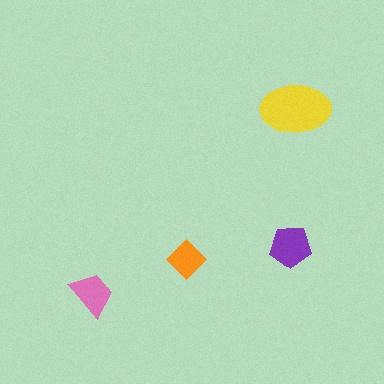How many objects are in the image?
There are 4 objects in the image.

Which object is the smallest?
The orange diamond.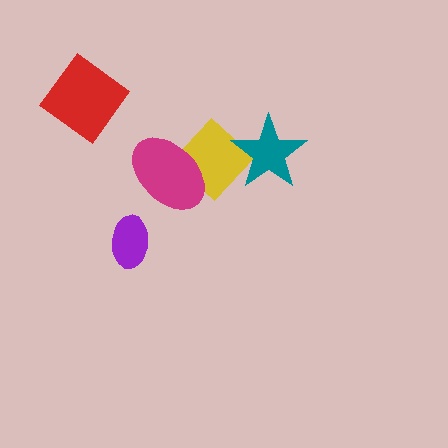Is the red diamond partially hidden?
No, no other shape covers it.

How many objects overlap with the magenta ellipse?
1 object overlaps with the magenta ellipse.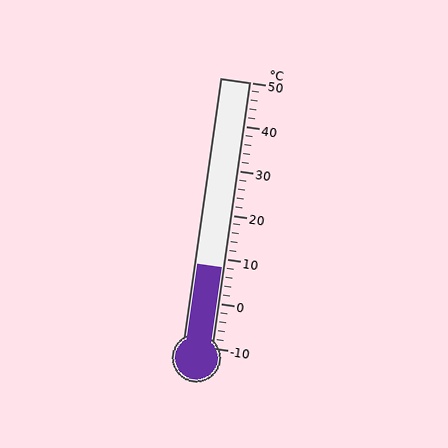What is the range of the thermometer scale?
The thermometer scale ranges from -10°C to 50°C.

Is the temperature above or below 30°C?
The temperature is below 30°C.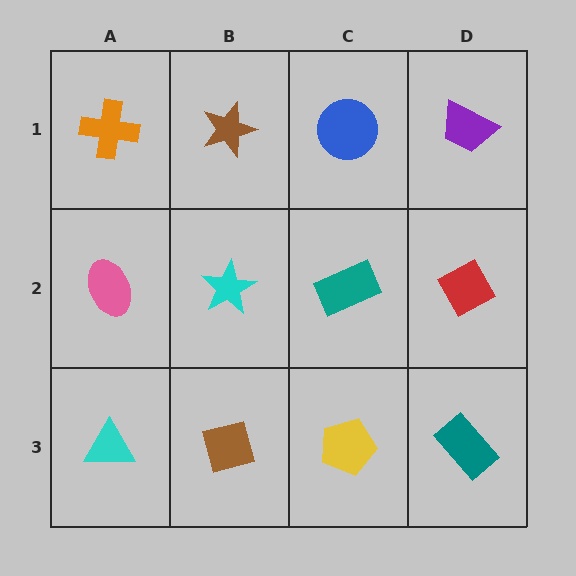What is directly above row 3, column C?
A teal rectangle.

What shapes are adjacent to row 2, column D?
A purple trapezoid (row 1, column D), a teal rectangle (row 3, column D), a teal rectangle (row 2, column C).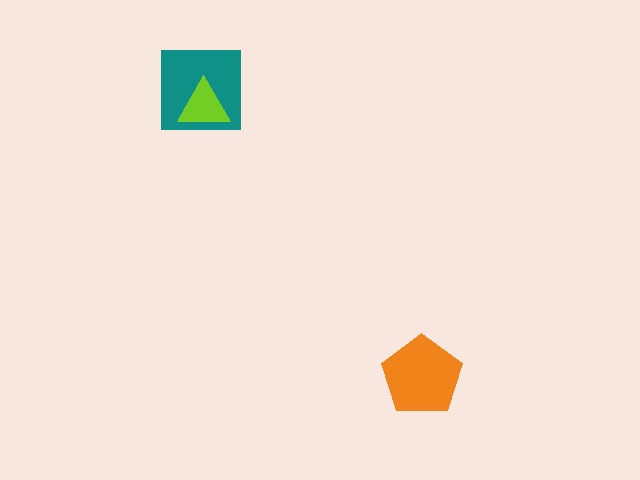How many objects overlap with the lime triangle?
1 object overlaps with the lime triangle.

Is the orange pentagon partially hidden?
No, no other shape covers it.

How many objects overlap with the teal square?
1 object overlaps with the teal square.